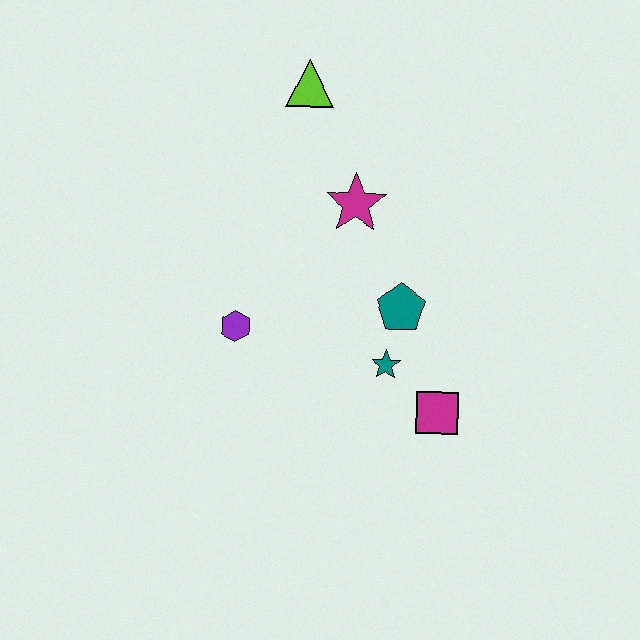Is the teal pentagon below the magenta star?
Yes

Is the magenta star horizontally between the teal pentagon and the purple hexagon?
Yes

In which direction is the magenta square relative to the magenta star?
The magenta square is below the magenta star.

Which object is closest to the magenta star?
The teal pentagon is closest to the magenta star.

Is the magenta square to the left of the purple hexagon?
No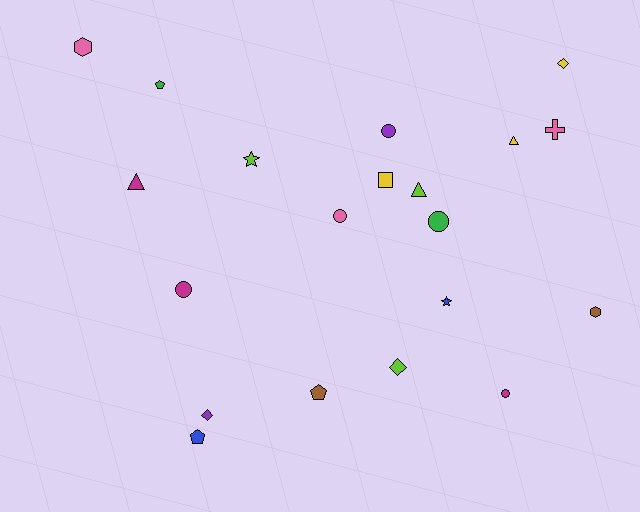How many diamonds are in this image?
There are 3 diamonds.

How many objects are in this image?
There are 20 objects.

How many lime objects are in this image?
There are 3 lime objects.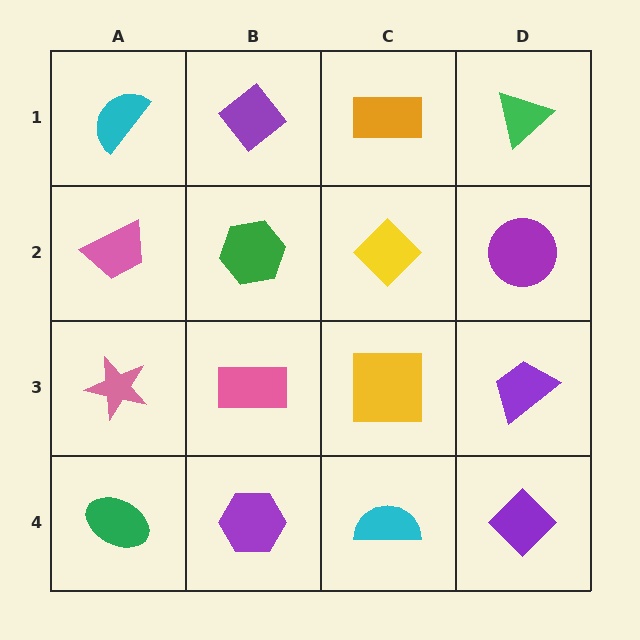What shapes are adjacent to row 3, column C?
A yellow diamond (row 2, column C), a cyan semicircle (row 4, column C), a pink rectangle (row 3, column B), a purple trapezoid (row 3, column D).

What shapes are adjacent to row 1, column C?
A yellow diamond (row 2, column C), a purple diamond (row 1, column B), a green triangle (row 1, column D).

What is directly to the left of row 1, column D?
An orange rectangle.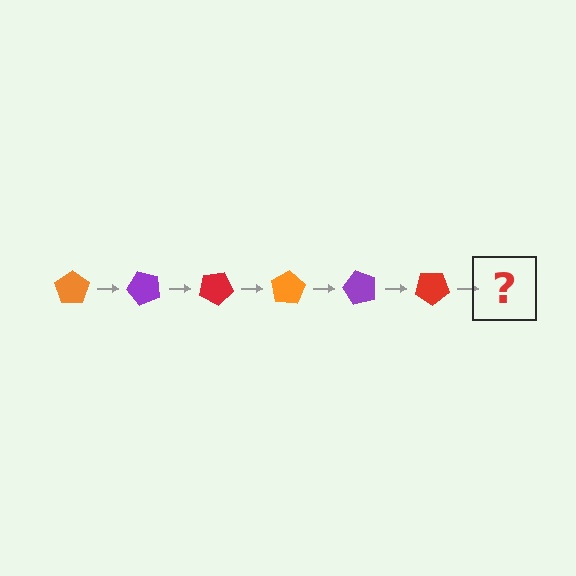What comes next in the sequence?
The next element should be an orange pentagon, rotated 300 degrees from the start.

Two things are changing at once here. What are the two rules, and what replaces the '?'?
The two rules are that it rotates 50 degrees each step and the color cycles through orange, purple, and red. The '?' should be an orange pentagon, rotated 300 degrees from the start.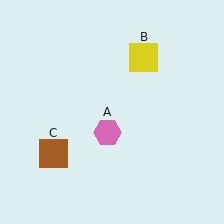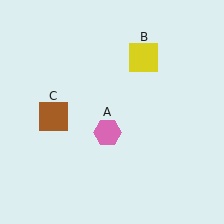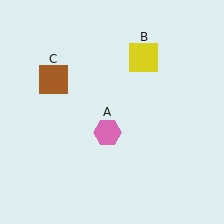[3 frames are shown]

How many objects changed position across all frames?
1 object changed position: brown square (object C).